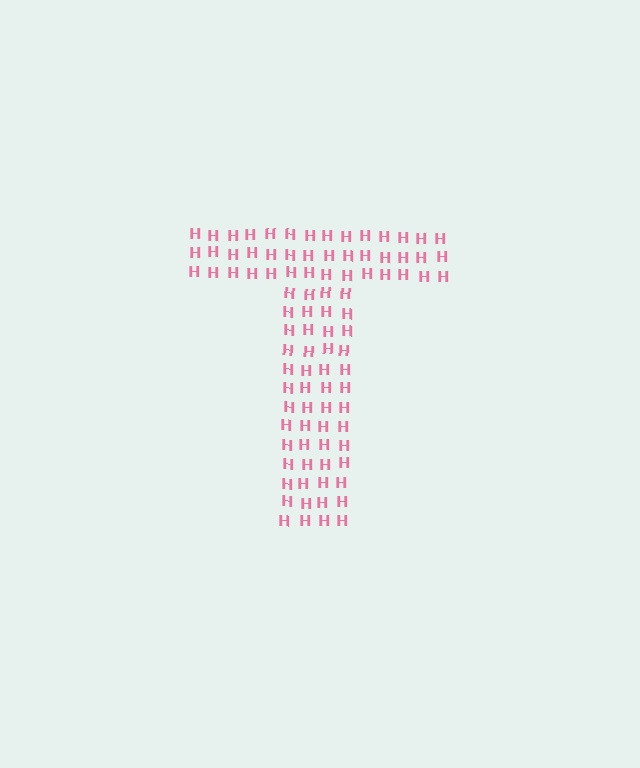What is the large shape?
The large shape is the letter T.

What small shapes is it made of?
It is made of small letter H's.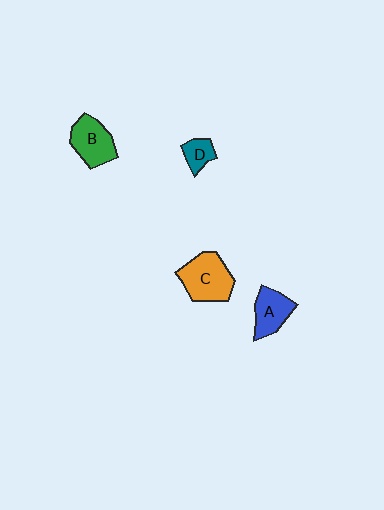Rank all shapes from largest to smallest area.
From largest to smallest: C (orange), B (green), A (blue), D (teal).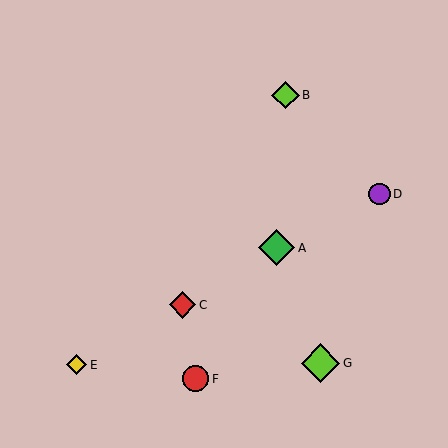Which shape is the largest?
The lime diamond (labeled G) is the largest.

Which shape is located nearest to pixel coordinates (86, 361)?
The yellow diamond (labeled E) at (77, 365) is nearest to that location.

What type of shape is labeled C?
Shape C is a red diamond.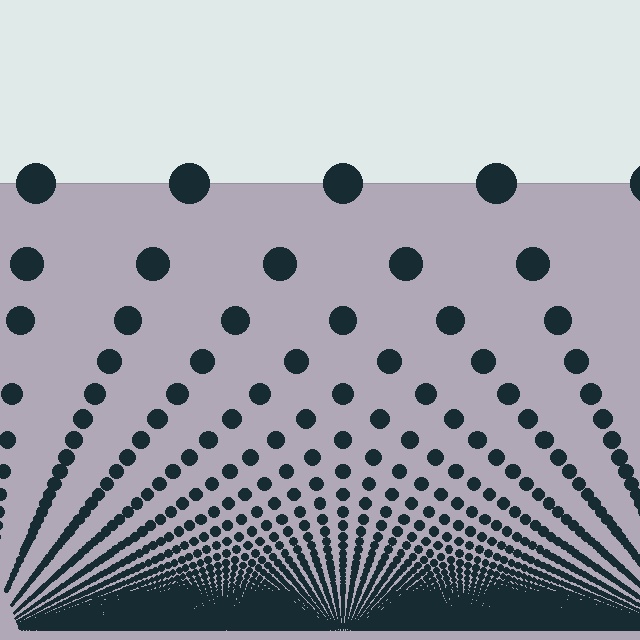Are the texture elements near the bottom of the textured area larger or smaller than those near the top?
Smaller. The gradient is inverted — elements near the bottom are smaller and denser.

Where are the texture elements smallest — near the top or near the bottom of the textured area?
Near the bottom.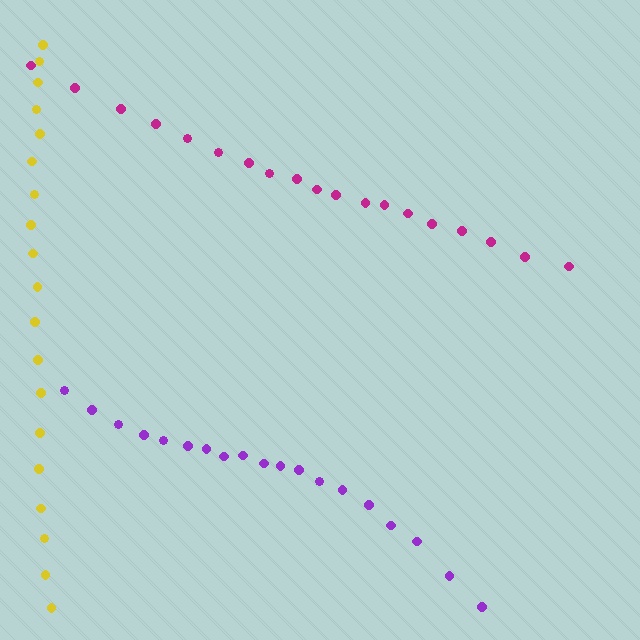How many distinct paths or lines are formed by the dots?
There are 3 distinct paths.